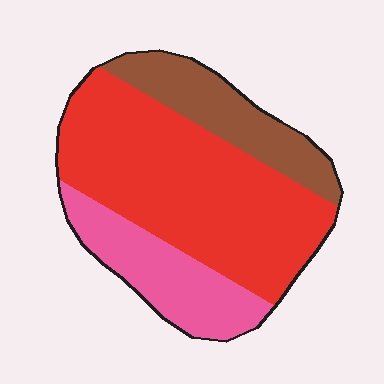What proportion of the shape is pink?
Pink takes up about one fifth (1/5) of the shape.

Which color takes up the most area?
Red, at roughly 60%.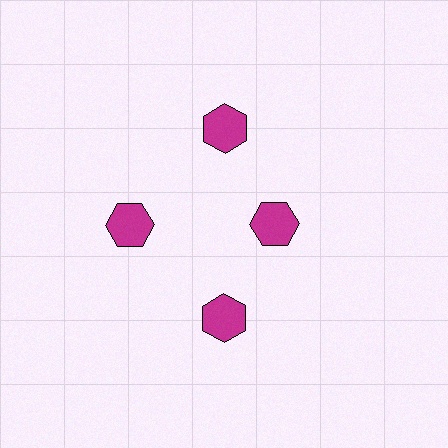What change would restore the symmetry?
The symmetry would be restored by moving it outward, back onto the ring so that all 4 hexagons sit at equal angles and equal distance from the center.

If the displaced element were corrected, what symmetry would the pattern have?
It would have 4-fold rotational symmetry — the pattern would map onto itself every 90 degrees.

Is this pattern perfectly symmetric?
No. The 4 magenta hexagons are arranged in a ring, but one element near the 3 o'clock position is pulled inward toward the center, breaking the 4-fold rotational symmetry.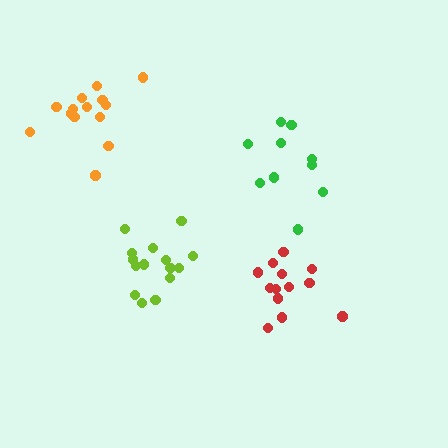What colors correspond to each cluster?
The clusters are colored: orange, red, green, lime.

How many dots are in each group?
Group 1: 14 dots, Group 2: 13 dots, Group 3: 10 dots, Group 4: 15 dots (52 total).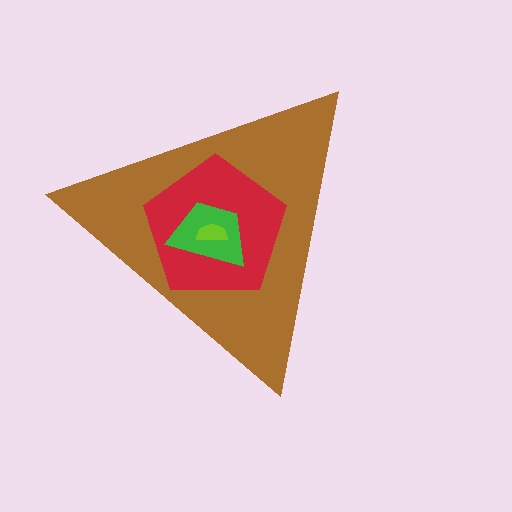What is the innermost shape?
The lime semicircle.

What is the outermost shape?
The brown triangle.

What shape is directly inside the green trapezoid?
The lime semicircle.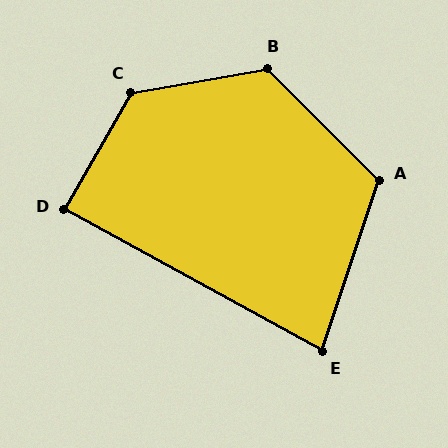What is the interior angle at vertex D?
Approximately 89 degrees (approximately right).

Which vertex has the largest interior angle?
C, at approximately 130 degrees.